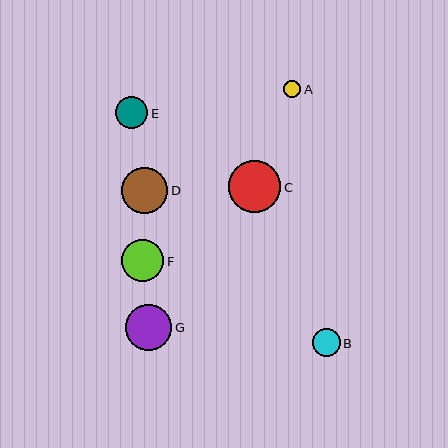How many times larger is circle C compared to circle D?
Circle C is approximately 1.1 times the size of circle D.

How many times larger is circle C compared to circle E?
Circle C is approximately 1.6 times the size of circle E.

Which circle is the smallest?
Circle A is the smallest with a size of approximately 17 pixels.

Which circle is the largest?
Circle C is the largest with a size of approximately 52 pixels.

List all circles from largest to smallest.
From largest to smallest: C, D, G, F, E, B, A.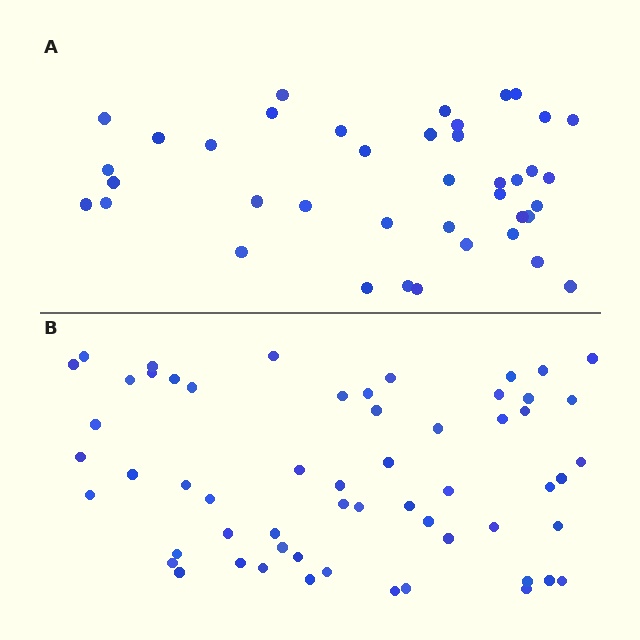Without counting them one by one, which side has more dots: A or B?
Region B (the bottom region) has more dots.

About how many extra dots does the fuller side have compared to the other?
Region B has approximately 20 more dots than region A.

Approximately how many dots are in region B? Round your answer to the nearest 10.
About 60 dots. (The exact count is 58, which rounds to 60.)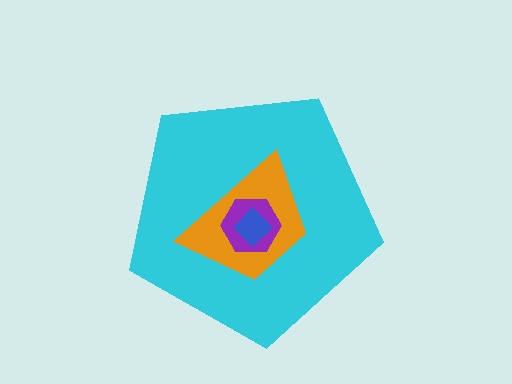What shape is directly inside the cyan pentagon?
The orange trapezoid.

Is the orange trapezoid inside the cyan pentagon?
Yes.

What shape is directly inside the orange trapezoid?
The purple hexagon.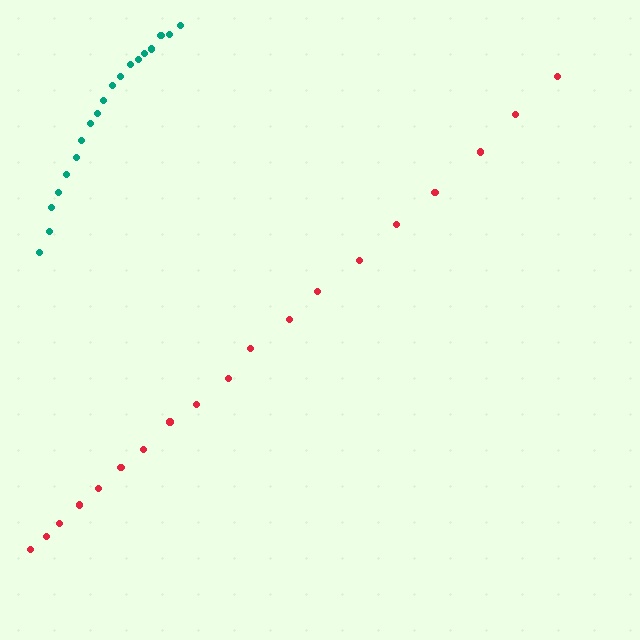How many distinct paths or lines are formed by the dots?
There are 2 distinct paths.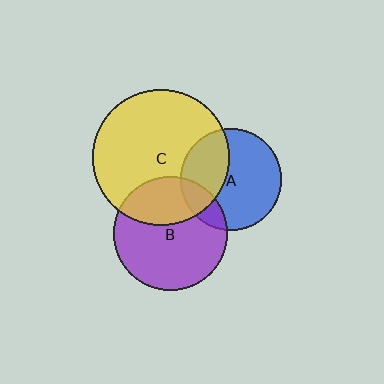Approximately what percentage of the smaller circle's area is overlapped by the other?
Approximately 35%.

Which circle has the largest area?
Circle C (yellow).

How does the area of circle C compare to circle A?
Approximately 1.8 times.